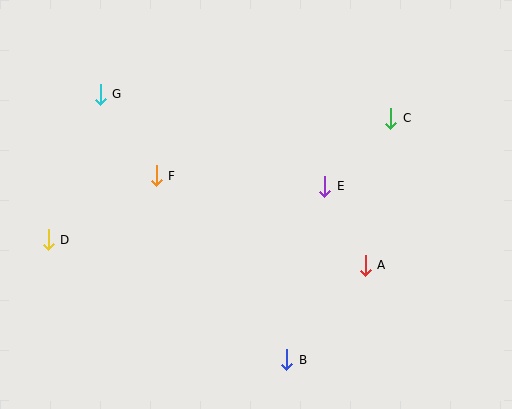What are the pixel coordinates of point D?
Point D is at (48, 240).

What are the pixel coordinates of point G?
Point G is at (100, 94).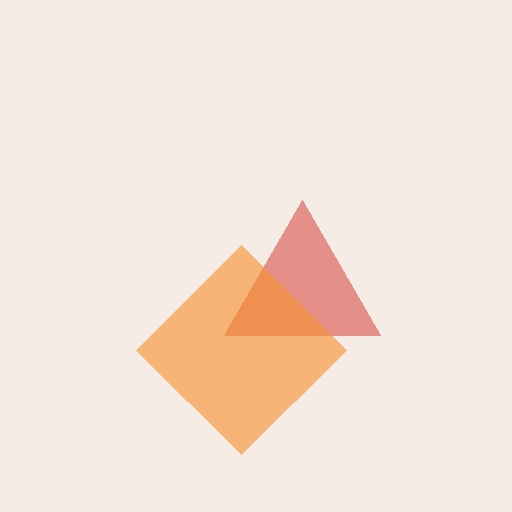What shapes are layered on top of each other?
The layered shapes are: a red triangle, an orange diamond.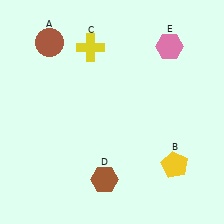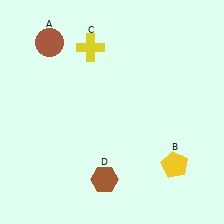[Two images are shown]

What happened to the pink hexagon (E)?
The pink hexagon (E) was removed in Image 2. It was in the top-right area of Image 1.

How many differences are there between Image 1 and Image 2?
There is 1 difference between the two images.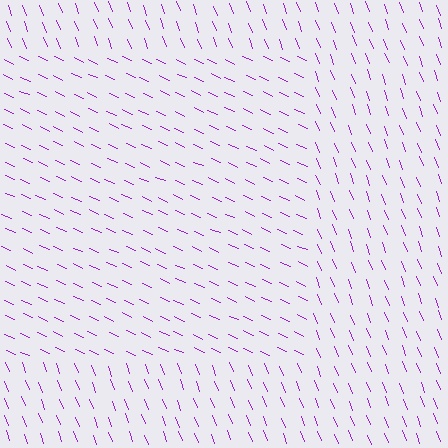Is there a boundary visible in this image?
Yes, there is a texture boundary formed by a change in line orientation.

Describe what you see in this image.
The image is filled with small purple line segments. A rectangle region in the image has lines oriented differently from the surrounding lines, creating a visible texture boundary.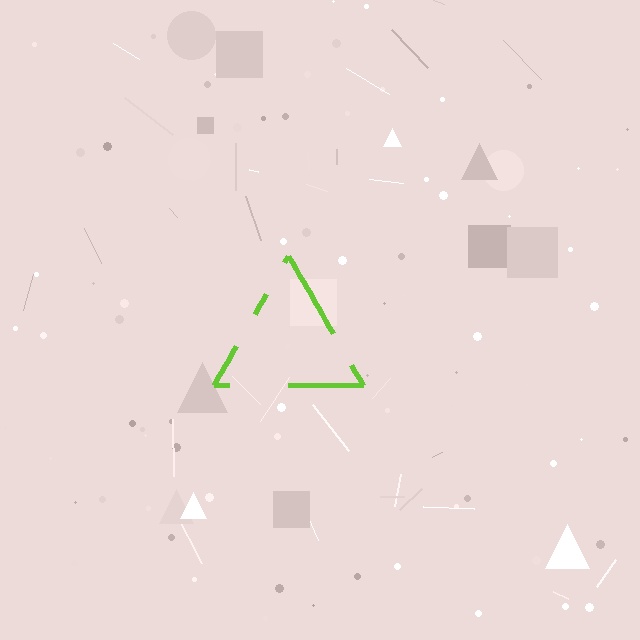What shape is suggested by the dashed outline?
The dashed outline suggests a triangle.